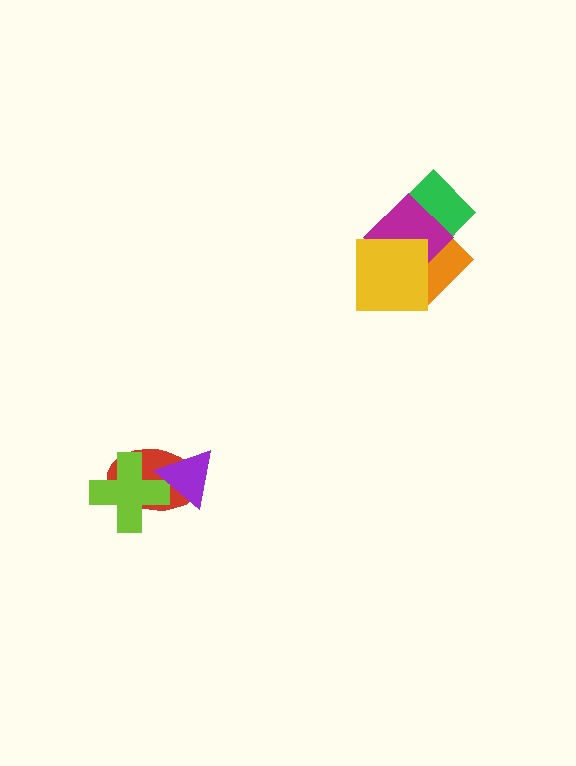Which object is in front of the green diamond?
The magenta diamond is in front of the green diamond.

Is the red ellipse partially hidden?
Yes, it is partially covered by another shape.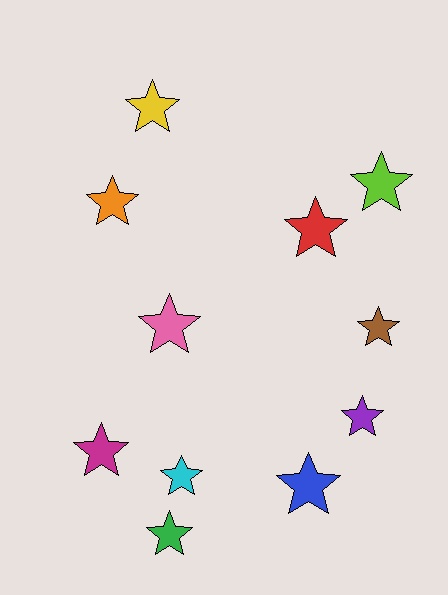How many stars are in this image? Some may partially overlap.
There are 11 stars.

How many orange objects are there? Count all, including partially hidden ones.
There is 1 orange object.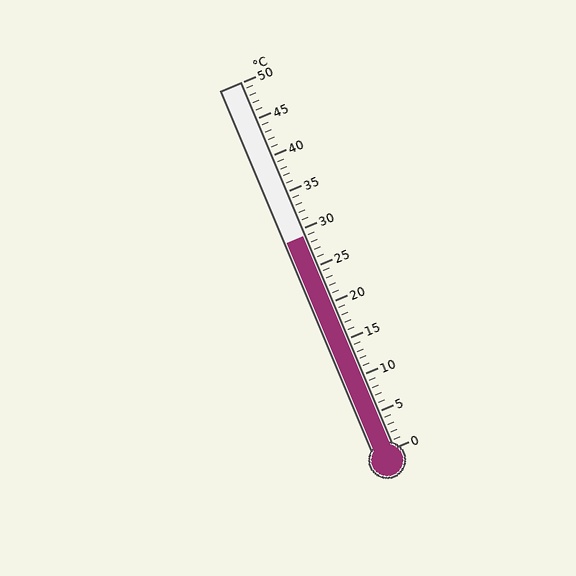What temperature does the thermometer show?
The thermometer shows approximately 29°C.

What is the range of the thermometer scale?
The thermometer scale ranges from 0°C to 50°C.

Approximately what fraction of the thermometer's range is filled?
The thermometer is filled to approximately 60% of its range.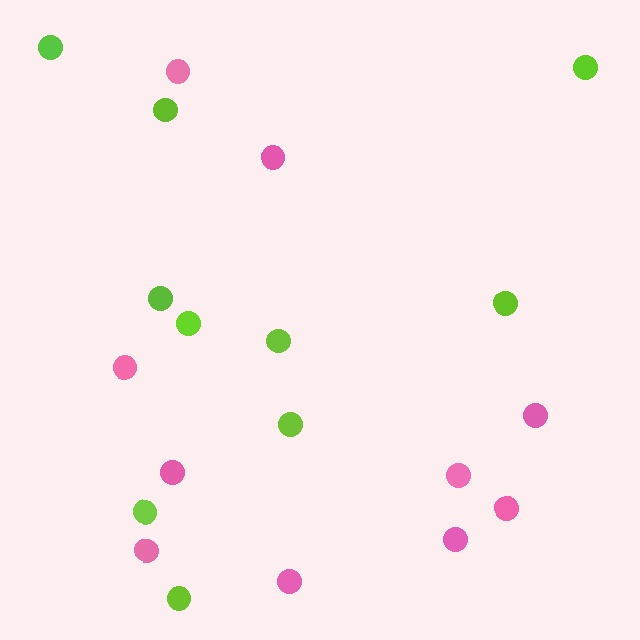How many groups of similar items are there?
There are 2 groups: one group of lime circles (10) and one group of pink circles (10).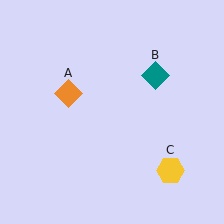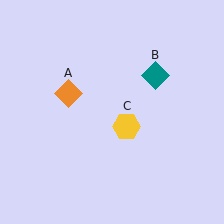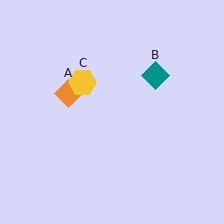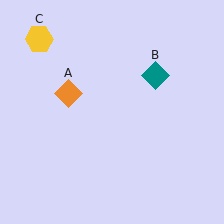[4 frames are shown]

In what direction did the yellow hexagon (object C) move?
The yellow hexagon (object C) moved up and to the left.